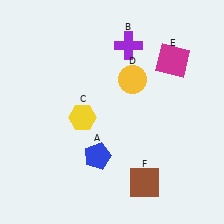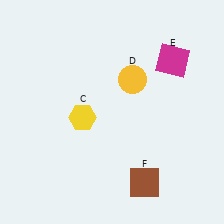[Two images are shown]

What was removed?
The purple cross (B), the blue pentagon (A) were removed in Image 2.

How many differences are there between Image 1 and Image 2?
There are 2 differences between the two images.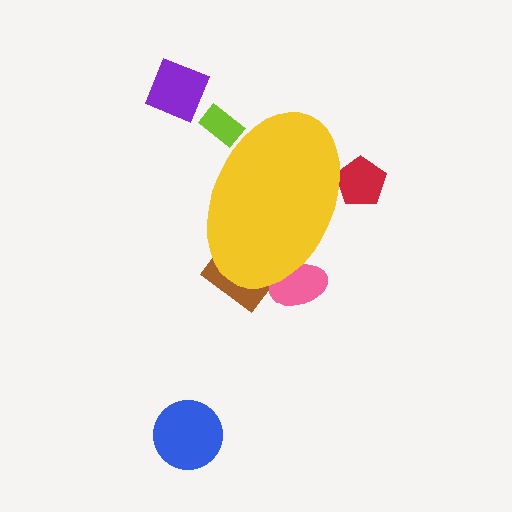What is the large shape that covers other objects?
A yellow ellipse.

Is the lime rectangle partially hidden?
Yes, the lime rectangle is partially hidden behind the yellow ellipse.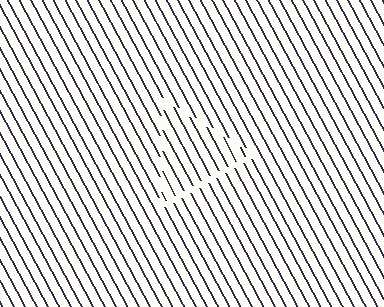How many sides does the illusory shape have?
3 sides — the line-ends trace a triangle.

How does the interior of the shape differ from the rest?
The interior of the shape contains the same grating, shifted by half a period — the contour is defined by the phase discontinuity where line-ends from the inner and outer gratings abut.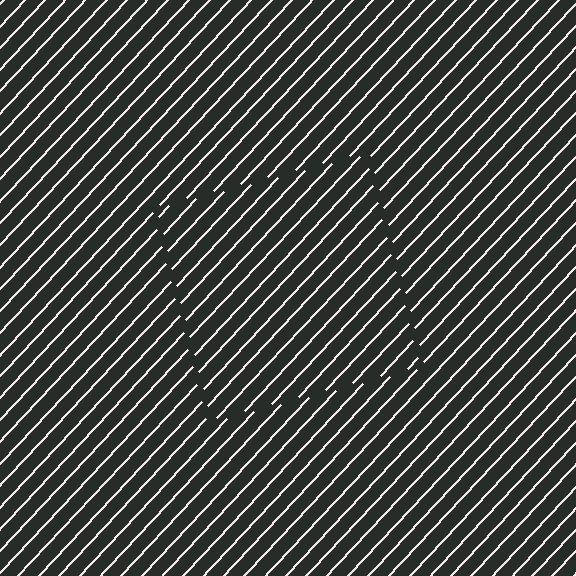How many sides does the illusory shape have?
4 sides — the line-ends trace a square.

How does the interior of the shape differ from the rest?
The interior of the shape contains the same grating, shifted by half a period — the contour is defined by the phase discontinuity where line-ends from the inner and outer gratings abut.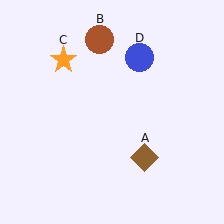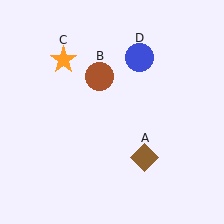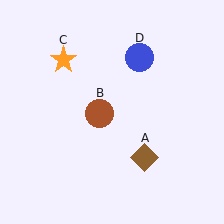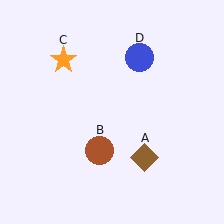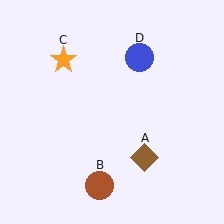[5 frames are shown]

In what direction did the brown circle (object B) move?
The brown circle (object B) moved down.